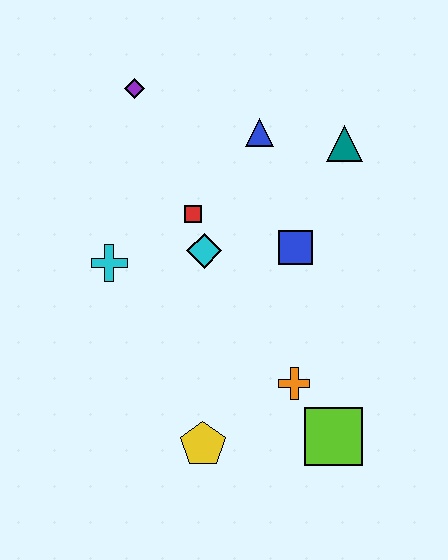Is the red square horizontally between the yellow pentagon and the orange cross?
No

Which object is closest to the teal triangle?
The blue triangle is closest to the teal triangle.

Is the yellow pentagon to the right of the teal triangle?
No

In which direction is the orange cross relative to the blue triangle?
The orange cross is below the blue triangle.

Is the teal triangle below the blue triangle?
Yes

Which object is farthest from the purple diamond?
The lime square is farthest from the purple diamond.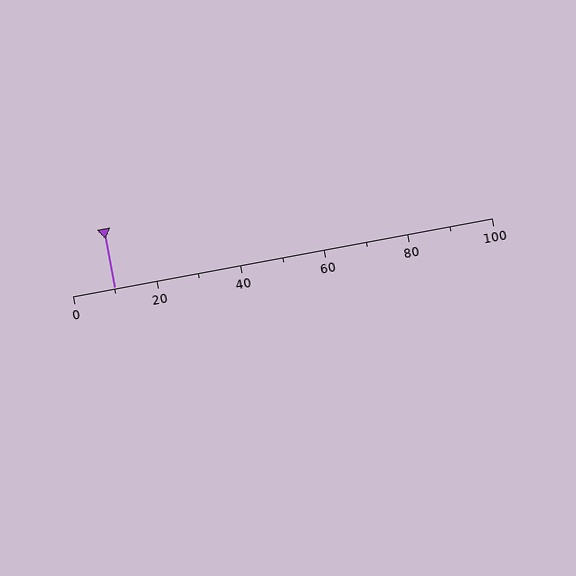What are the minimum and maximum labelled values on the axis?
The axis runs from 0 to 100.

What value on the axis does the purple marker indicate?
The marker indicates approximately 10.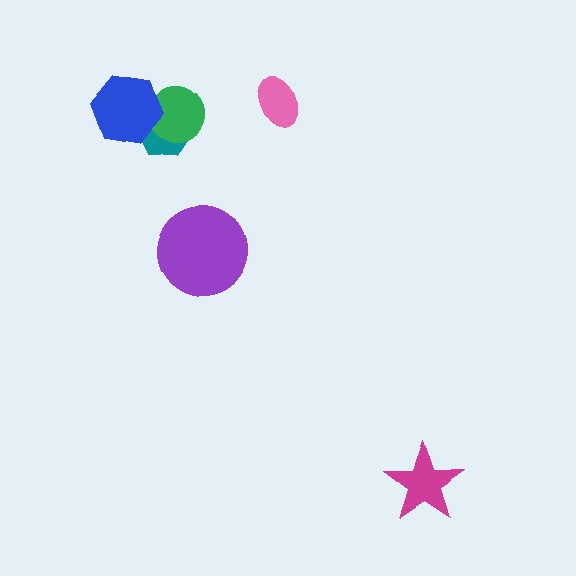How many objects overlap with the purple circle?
0 objects overlap with the purple circle.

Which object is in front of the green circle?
The blue hexagon is in front of the green circle.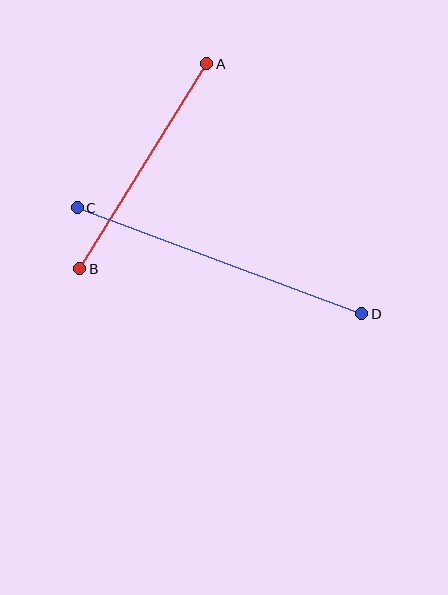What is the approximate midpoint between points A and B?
The midpoint is at approximately (143, 166) pixels.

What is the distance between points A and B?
The distance is approximately 241 pixels.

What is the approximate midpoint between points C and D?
The midpoint is at approximately (219, 261) pixels.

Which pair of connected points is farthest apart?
Points C and D are farthest apart.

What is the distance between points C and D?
The distance is approximately 303 pixels.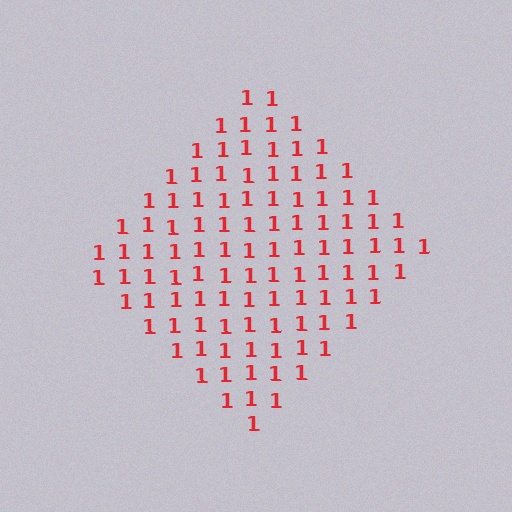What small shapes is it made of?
It is made of small digit 1's.